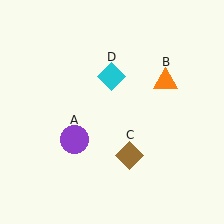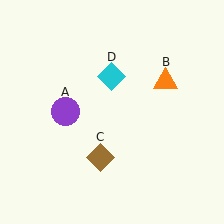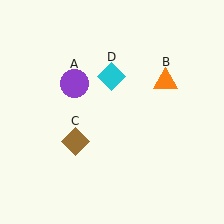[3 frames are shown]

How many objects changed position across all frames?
2 objects changed position: purple circle (object A), brown diamond (object C).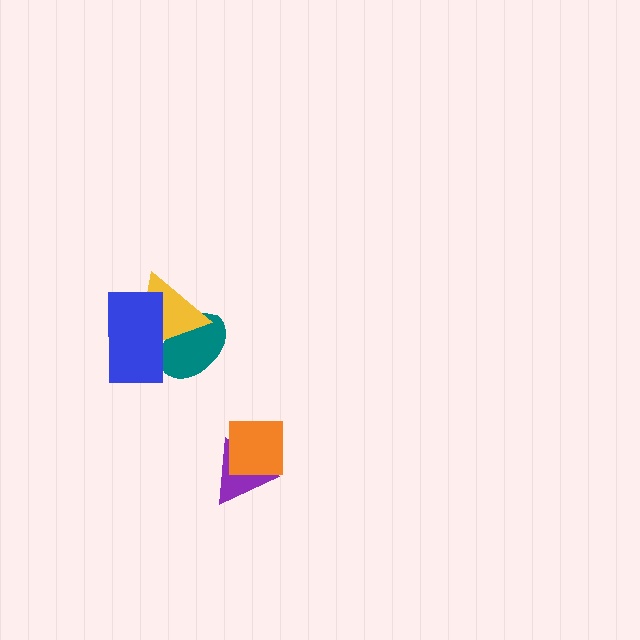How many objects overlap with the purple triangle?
1 object overlaps with the purple triangle.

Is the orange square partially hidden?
No, no other shape covers it.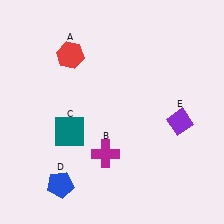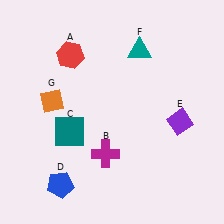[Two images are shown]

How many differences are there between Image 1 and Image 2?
There are 2 differences between the two images.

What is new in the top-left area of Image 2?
An orange diamond (G) was added in the top-left area of Image 2.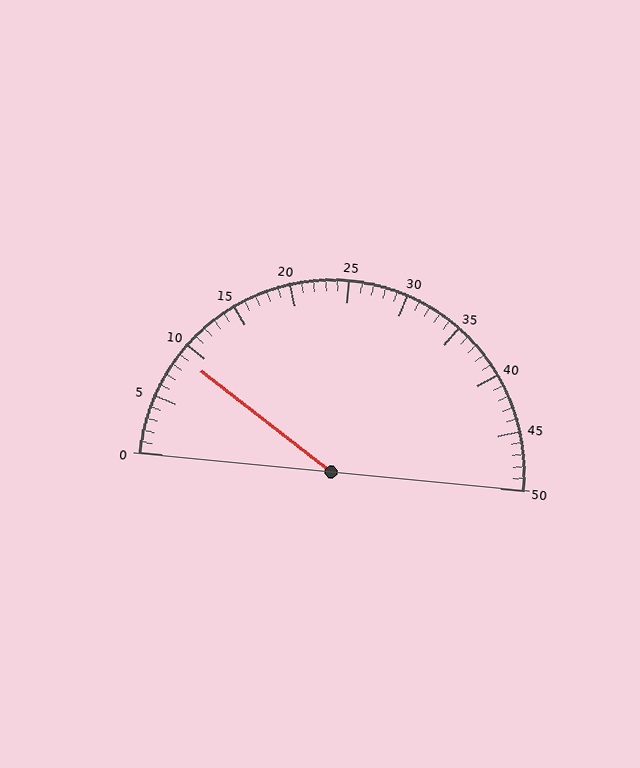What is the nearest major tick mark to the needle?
The nearest major tick mark is 10.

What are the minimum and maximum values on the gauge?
The gauge ranges from 0 to 50.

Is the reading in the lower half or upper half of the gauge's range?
The reading is in the lower half of the range (0 to 50).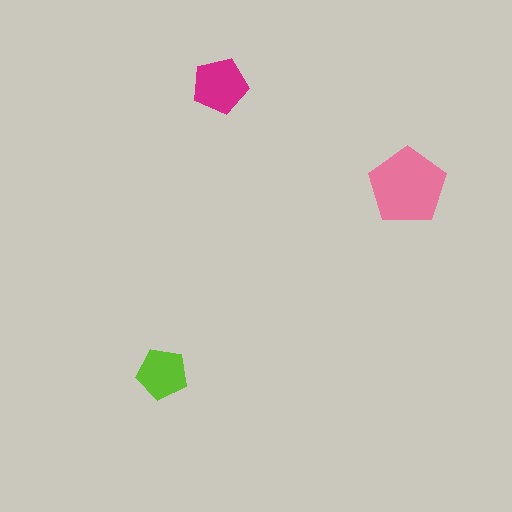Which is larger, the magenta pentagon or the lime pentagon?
The magenta one.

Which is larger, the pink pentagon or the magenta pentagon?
The pink one.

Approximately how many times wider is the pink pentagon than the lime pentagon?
About 1.5 times wider.